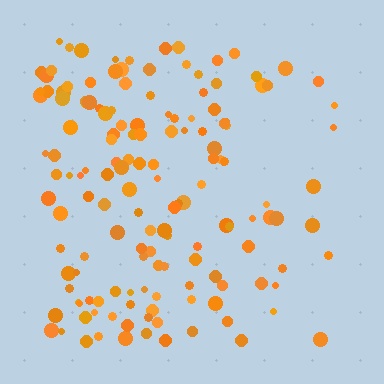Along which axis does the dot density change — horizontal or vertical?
Horizontal.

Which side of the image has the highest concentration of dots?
The left.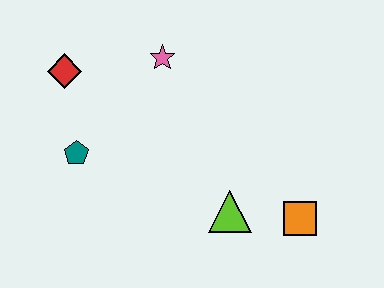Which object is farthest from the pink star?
The orange square is farthest from the pink star.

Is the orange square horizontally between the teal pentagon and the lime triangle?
No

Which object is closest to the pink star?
The red diamond is closest to the pink star.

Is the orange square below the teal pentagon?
Yes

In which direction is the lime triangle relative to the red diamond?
The lime triangle is to the right of the red diamond.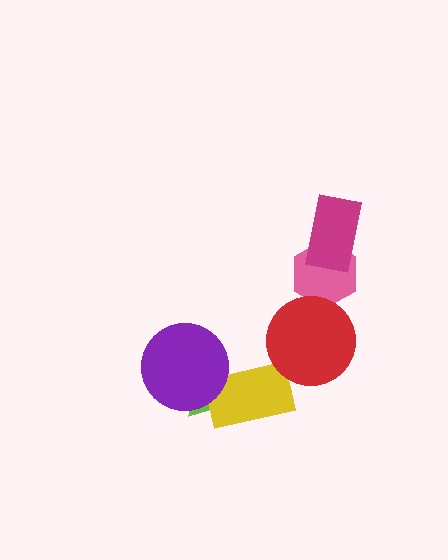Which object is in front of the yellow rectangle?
The purple circle is in front of the yellow rectangle.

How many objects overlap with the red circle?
1 object overlaps with the red circle.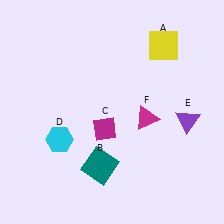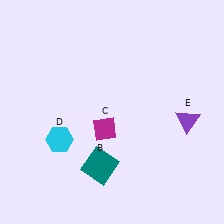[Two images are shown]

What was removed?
The magenta triangle (F), the yellow square (A) were removed in Image 2.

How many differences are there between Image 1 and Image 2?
There are 2 differences between the two images.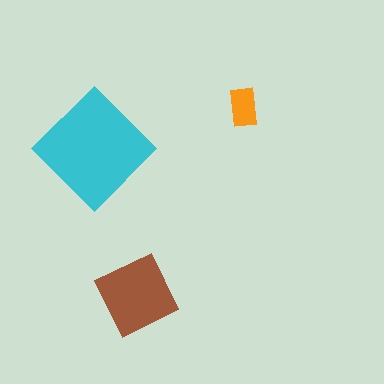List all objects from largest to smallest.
The cyan diamond, the brown square, the orange rectangle.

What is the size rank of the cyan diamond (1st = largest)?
1st.